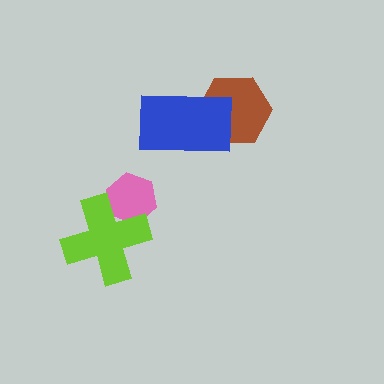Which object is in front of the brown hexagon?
The blue rectangle is in front of the brown hexagon.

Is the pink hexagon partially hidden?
Yes, it is partially covered by another shape.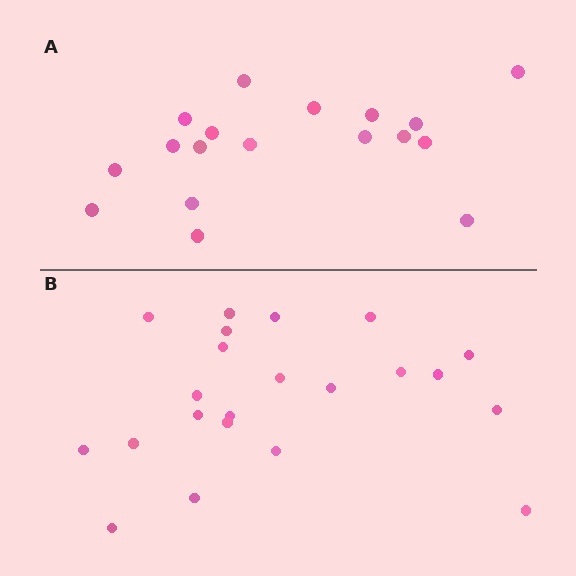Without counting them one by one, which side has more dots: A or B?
Region B (the bottom region) has more dots.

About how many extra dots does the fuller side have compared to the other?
Region B has about 4 more dots than region A.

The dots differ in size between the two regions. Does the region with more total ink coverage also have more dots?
No. Region A has more total ink coverage because its dots are larger, but region B actually contains more individual dots. Total area can be misleading — the number of items is what matters here.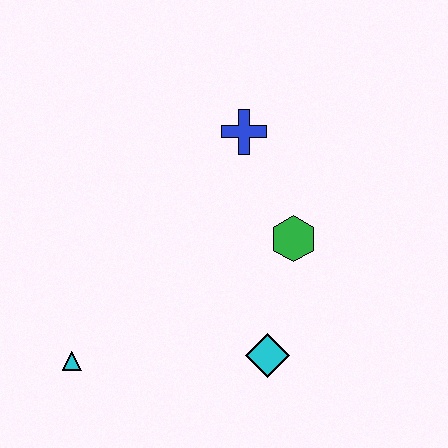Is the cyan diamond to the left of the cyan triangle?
No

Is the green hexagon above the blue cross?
No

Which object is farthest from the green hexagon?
The cyan triangle is farthest from the green hexagon.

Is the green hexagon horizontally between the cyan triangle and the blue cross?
No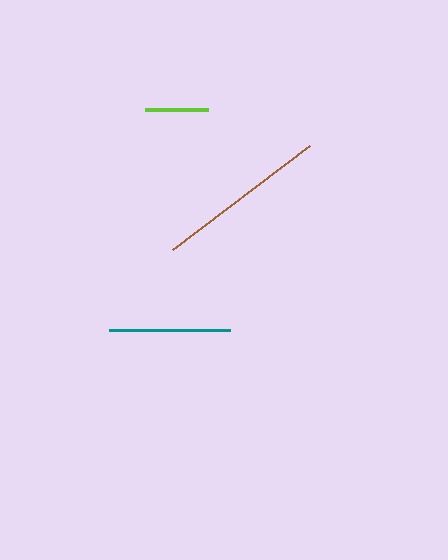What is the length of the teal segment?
The teal segment is approximately 121 pixels long.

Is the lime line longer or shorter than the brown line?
The brown line is longer than the lime line.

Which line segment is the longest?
The brown line is the longest at approximately 172 pixels.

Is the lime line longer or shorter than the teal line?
The teal line is longer than the lime line.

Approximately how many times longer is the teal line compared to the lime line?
The teal line is approximately 1.9 times the length of the lime line.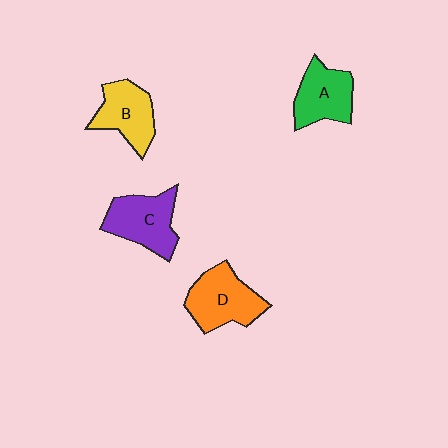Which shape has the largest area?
Shape D (orange).